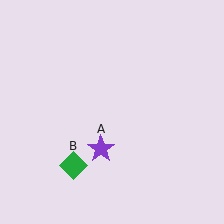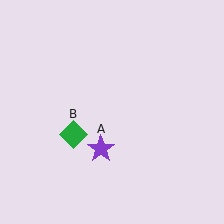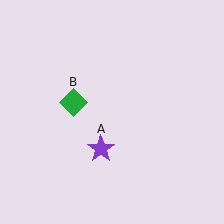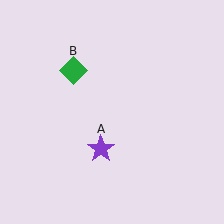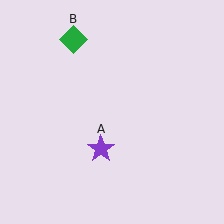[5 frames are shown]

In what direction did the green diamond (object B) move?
The green diamond (object B) moved up.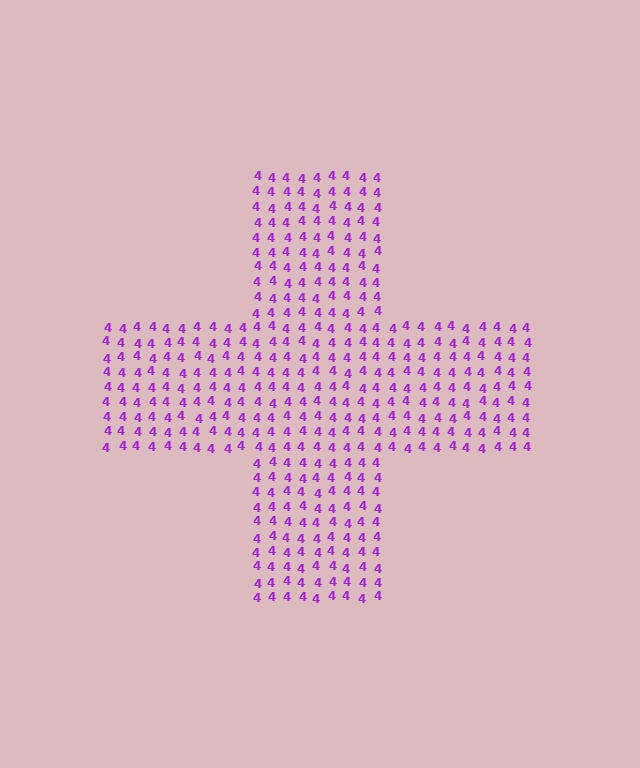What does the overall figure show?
The overall figure shows a cross.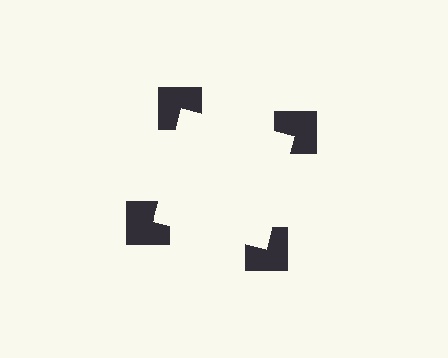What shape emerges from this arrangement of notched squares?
An illusory square — its edges are inferred from the aligned wedge cuts in the notched squares, not physically drawn.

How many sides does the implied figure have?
4 sides.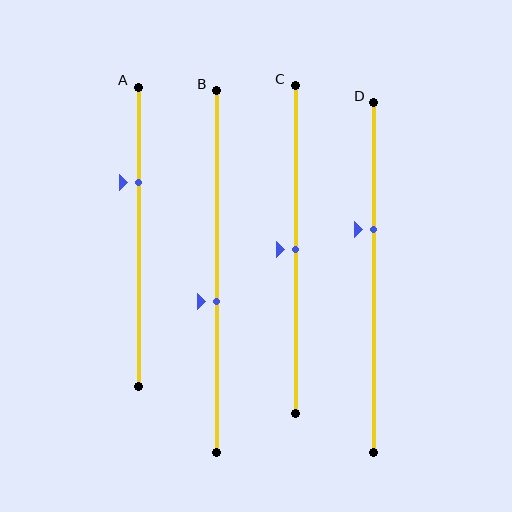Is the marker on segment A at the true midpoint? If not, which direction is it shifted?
No, the marker on segment A is shifted upward by about 18% of the segment length.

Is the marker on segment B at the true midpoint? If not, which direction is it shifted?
No, the marker on segment B is shifted downward by about 8% of the segment length.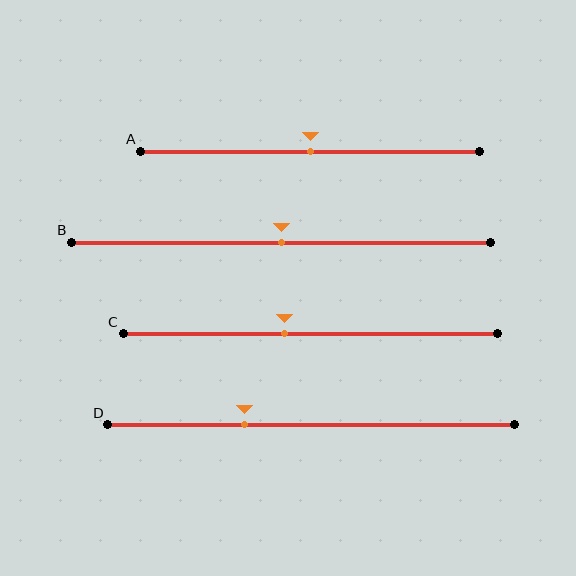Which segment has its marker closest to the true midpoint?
Segment A has its marker closest to the true midpoint.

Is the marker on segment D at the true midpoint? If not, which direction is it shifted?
No, the marker on segment D is shifted to the left by about 16% of the segment length.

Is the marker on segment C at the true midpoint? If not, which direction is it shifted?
No, the marker on segment C is shifted to the left by about 7% of the segment length.